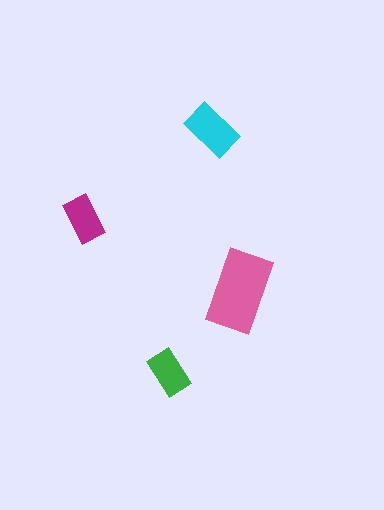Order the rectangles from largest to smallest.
the pink one, the cyan one, the magenta one, the green one.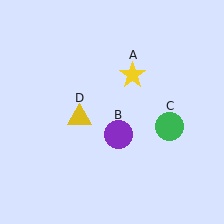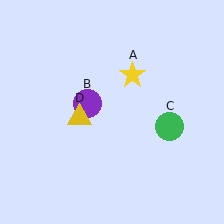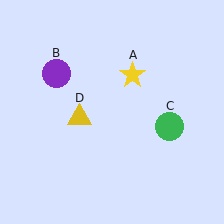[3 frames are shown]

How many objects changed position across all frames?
1 object changed position: purple circle (object B).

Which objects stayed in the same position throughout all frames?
Yellow star (object A) and green circle (object C) and yellow triangle (object D) remained stationary.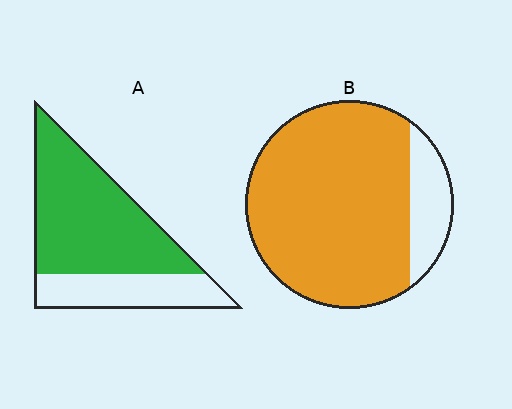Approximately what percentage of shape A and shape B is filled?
A is approximately 70% and B is approximately 85%.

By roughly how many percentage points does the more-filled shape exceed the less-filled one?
By roughly 15 percentage points (B over A).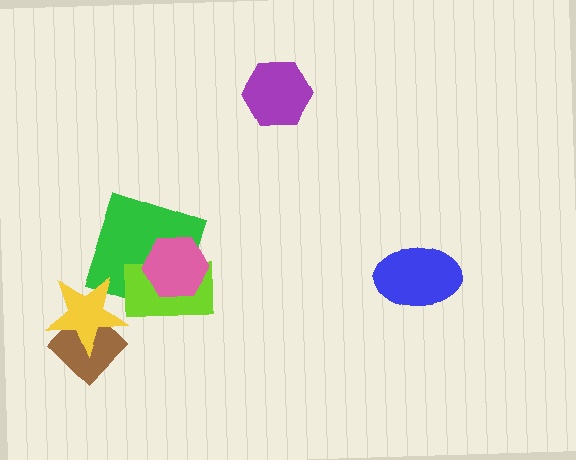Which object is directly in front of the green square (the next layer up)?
The lime rectangle is directly in front of the green square.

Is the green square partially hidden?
Yes, it is partially covered by another shape.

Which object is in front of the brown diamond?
The yellow star is in front of the brown diamond.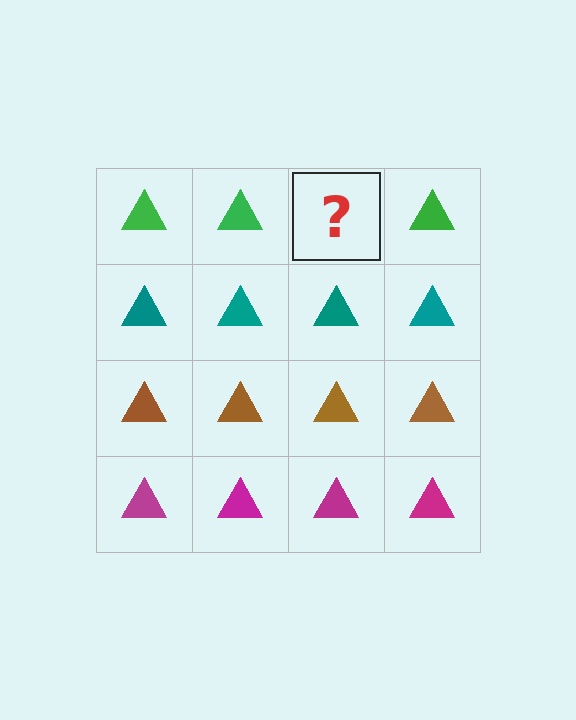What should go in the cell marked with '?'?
The missing cell should contain a green triangle.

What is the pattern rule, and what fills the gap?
The rule is that each row has a consistent color. The gap should be filled with a green triangle.